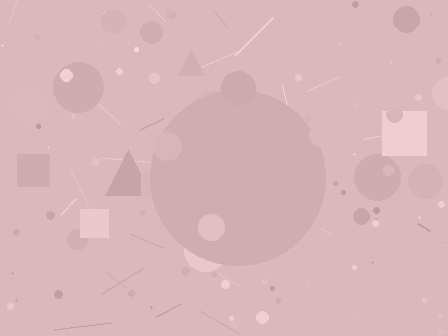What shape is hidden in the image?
A circle is hidden in the image.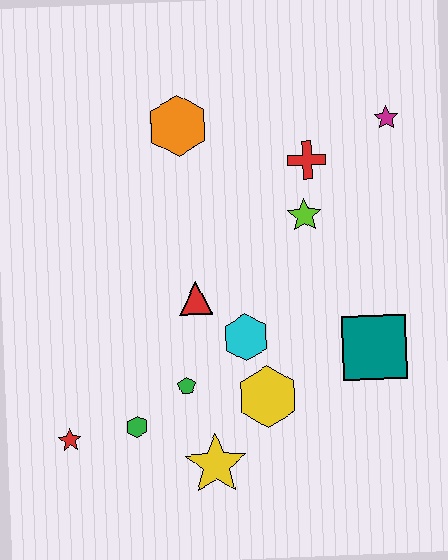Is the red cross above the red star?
Yes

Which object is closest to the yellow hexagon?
The cyan hexagon is closest to the yellow hexagon.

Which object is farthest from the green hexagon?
The magenta star is farthest from the green hexagon.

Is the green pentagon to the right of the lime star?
No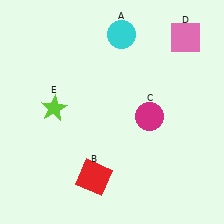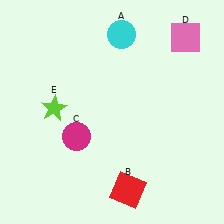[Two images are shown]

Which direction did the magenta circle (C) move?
The magenta circle (C) moved left.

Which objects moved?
The objects that moved are: the red square (B), the magenta circle (C).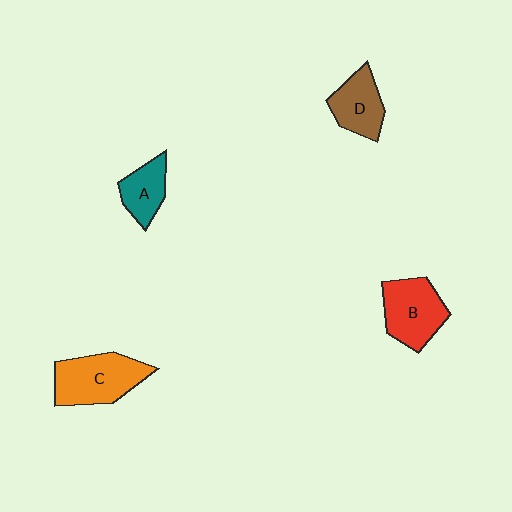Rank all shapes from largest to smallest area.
From largest to smallest: C (orange), B (red), D (brown), A (teal).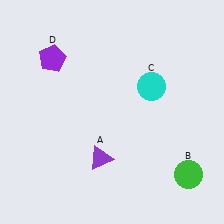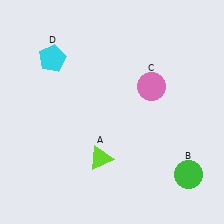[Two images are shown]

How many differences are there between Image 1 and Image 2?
There are 3 differences between the two images.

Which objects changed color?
A changed from purple to lime. C changed from cyan to pink. D changed from purple to cyan.